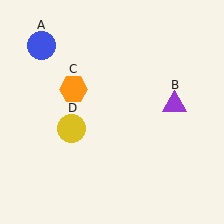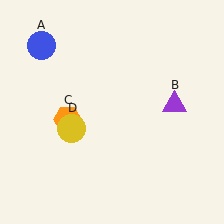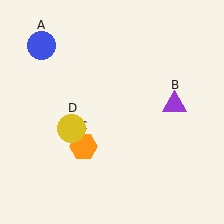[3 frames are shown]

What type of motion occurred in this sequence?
The orange hexagon (object C) rotated counterclockwise around the center of the scene.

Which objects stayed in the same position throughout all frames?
Blue circle (object A) and purple triangle (object B) and yellow circle (object D) remained stationary.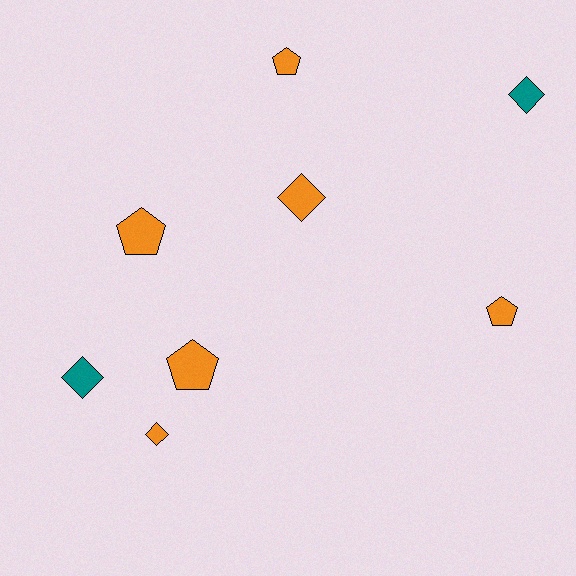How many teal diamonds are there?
There are 2 teal diamonds.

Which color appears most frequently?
Orange, with 6 objects.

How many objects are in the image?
There are 8 objects.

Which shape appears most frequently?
Pentagon, with 4 objects.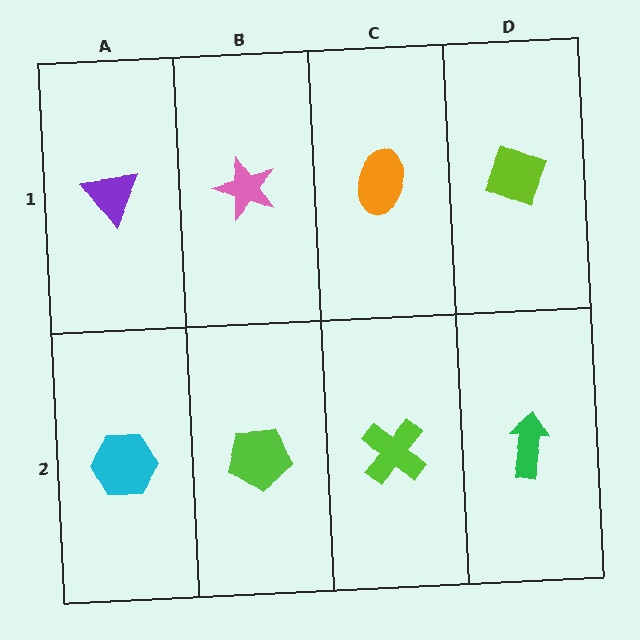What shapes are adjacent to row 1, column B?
A lime pentagon (row 2, column B), a purple triangle (row 1, column A), an orange ellipse (row 1, column C).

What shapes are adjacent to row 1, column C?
A lime cross (row 2, column C), a pink star (row 1, column B), a lime diamond (row 1, column D).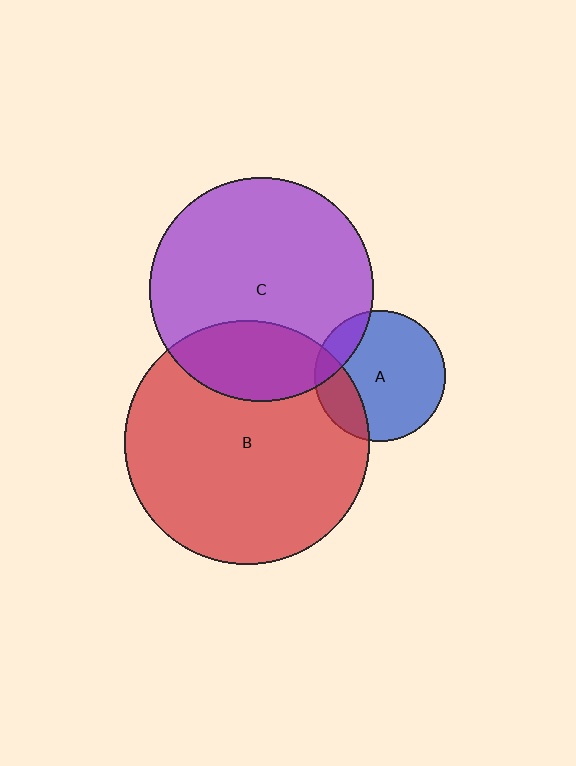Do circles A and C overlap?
Yes.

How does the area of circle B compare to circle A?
Approximately 3.5 times.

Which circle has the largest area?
Circle B (red).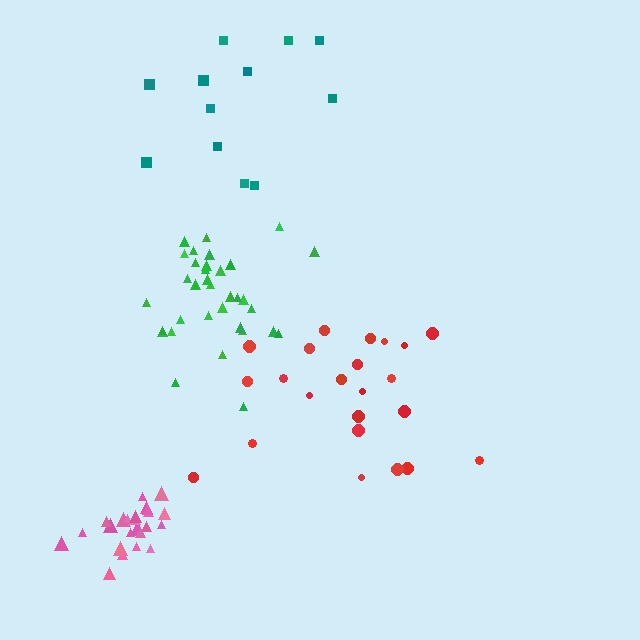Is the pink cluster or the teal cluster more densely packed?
Pink.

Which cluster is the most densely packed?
Pink.